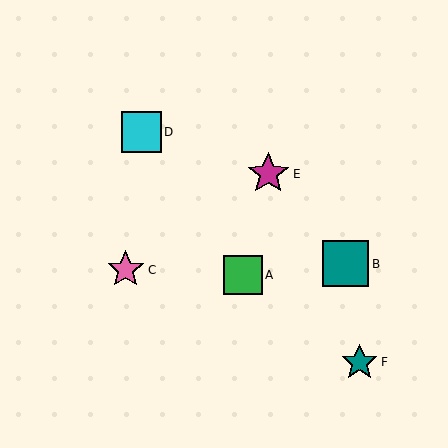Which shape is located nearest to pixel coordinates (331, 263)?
The teal square (labeled B) at (345, 264) is nearest to that location.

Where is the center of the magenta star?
The center of the magenta star is at (268, 174).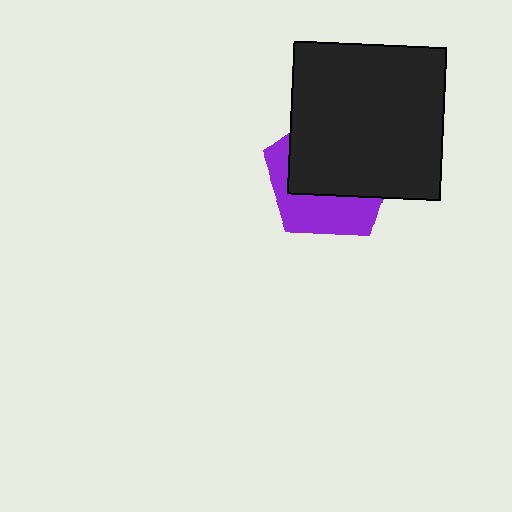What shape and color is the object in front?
The object in front is a black square.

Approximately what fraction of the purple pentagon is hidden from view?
Roughly 62% of the purple pentagon is hidden behind the black square.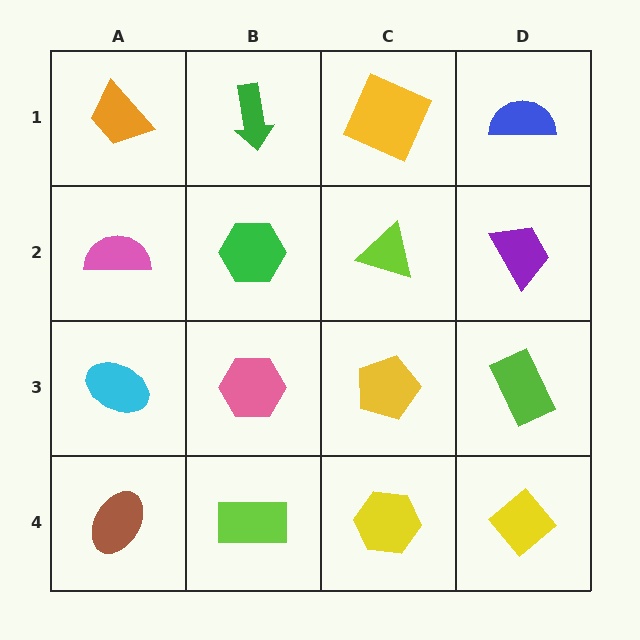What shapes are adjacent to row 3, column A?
A pink semicircle (row 2, column A), a brown ellipse (row 4, column A), a pink hexagon (row 3, column B).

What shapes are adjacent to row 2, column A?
An orange trapezoid (row 1, column A), a cyan ellipse (row 3, column A), a green hexagon (row 2, column B).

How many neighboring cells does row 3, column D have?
3.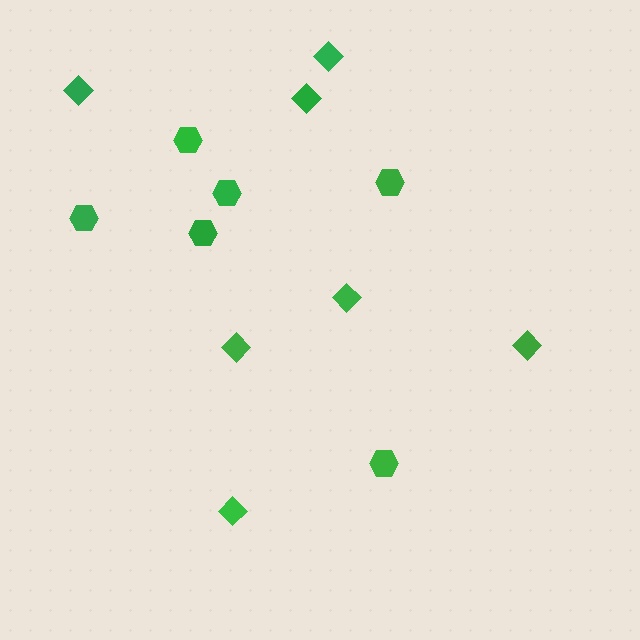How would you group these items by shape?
There are 2 groups: one group of diamonds (7) and one group of hexagons (6).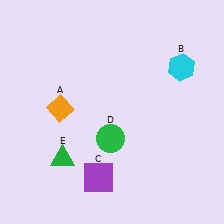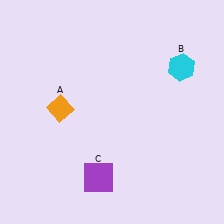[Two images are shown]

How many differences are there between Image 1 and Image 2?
There are 2 differences between the two images.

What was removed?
The green circle (D), the green triangle (E) were removed in Image 2.